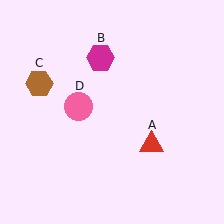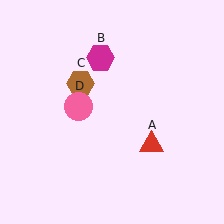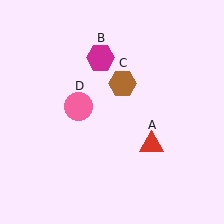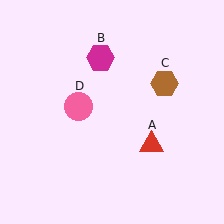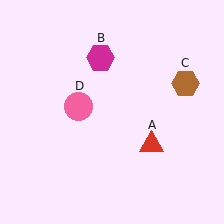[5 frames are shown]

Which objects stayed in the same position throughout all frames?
Red triangle (object A) and magenta hexagon (object B) and pink circle (object D) remained stationary.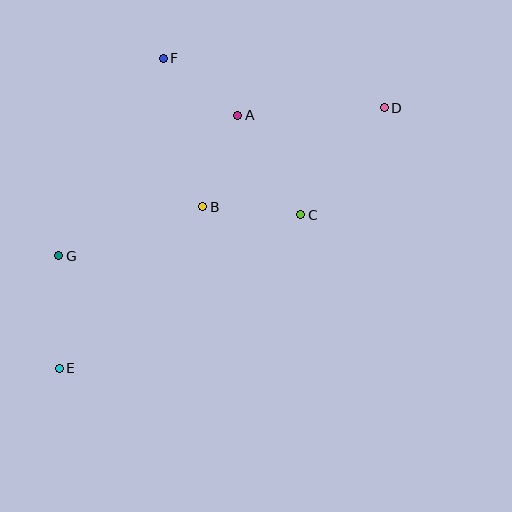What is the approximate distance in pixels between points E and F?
The distance between E and F is approximately 327 pixels.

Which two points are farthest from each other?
Points D and E are farthest from each other.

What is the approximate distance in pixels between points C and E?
The distance between C and E is approximately 286 pixels.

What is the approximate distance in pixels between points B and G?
The distance between B and G is approximately 152 pixels.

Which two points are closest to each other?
Points A and F are closest to each other.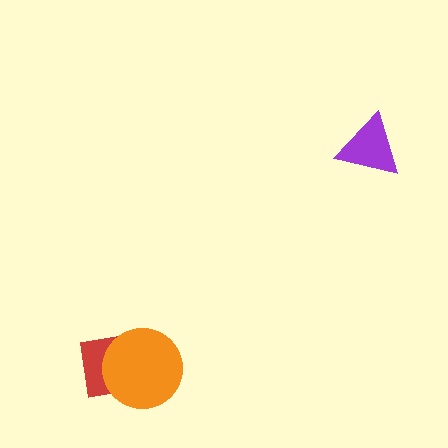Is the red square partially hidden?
Yes, it is partially covered by another shape.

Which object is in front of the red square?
The orange circle is in front of the red square.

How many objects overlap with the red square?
1 object overlaps with the red square.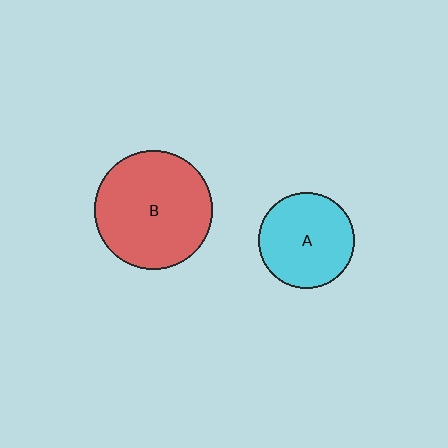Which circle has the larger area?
Circle B (red).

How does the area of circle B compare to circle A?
Approximately 1.5 times.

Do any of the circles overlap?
No, none of the circles overlap.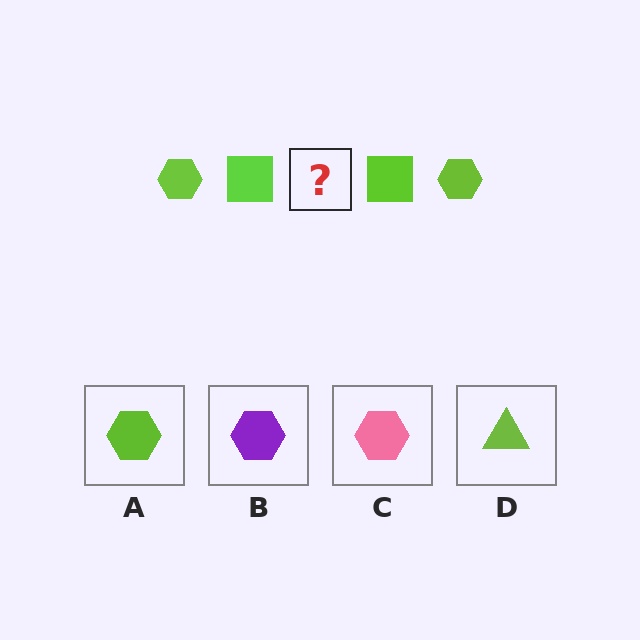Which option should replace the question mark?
Option A.